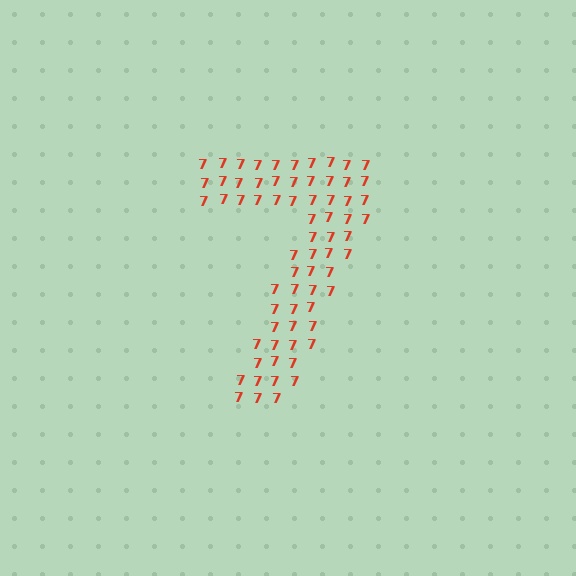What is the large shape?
The large shape is the digit 7.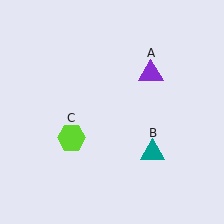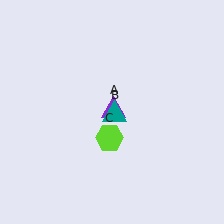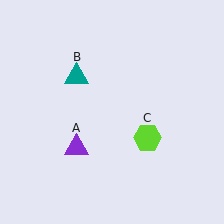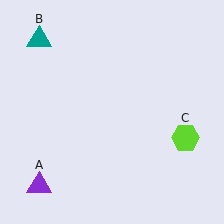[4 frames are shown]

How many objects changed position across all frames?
3 objects changed position: purple triangle (object A), teal triangle (object B), lime hexagon (object C).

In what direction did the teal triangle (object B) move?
The teal triangle (object B) moved up and to the left.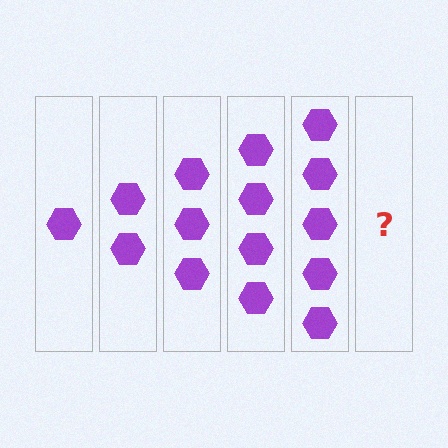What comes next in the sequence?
The next element should be 6 hexagons.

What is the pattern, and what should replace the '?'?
The pattern is that each step adds one more hexagon. The '?' should be 6 hexagons.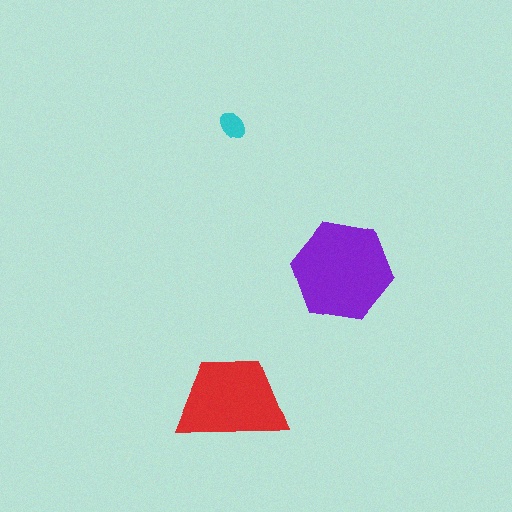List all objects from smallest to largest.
The cyan ellipse, the red trapezoid, the purple hexagon.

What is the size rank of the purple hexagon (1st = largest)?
1st.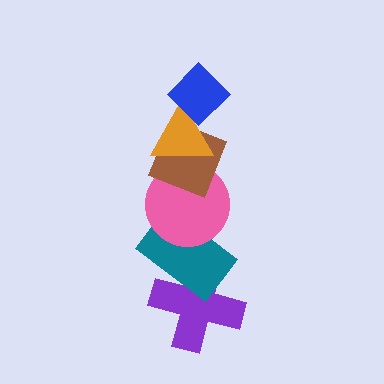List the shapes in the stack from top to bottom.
From top to bottom: the blue diamond, the orange triangle, the brown diamond, the pink circle, the teal rectangle, the purple cross.